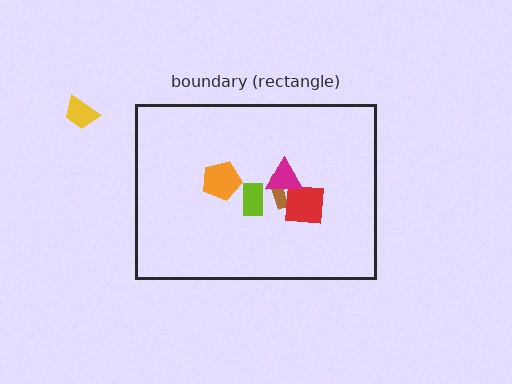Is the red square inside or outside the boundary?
Inside.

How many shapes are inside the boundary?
5 inside, 1 outside.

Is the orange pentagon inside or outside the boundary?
Inside.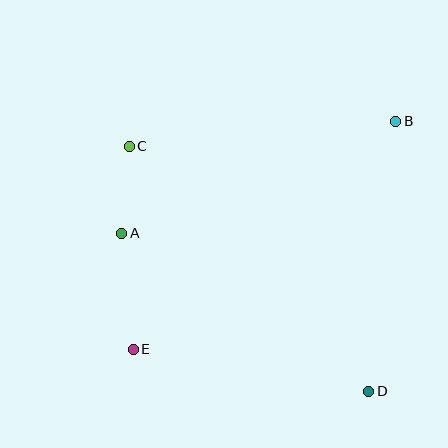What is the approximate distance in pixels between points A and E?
The distance between A and E is approximately 117 pixels.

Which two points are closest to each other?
Points A and C are closest to each other.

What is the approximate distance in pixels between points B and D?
The distance between B and D is approximately 271 pixels.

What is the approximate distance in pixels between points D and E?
The distance between D and E is approximately 239 pixels.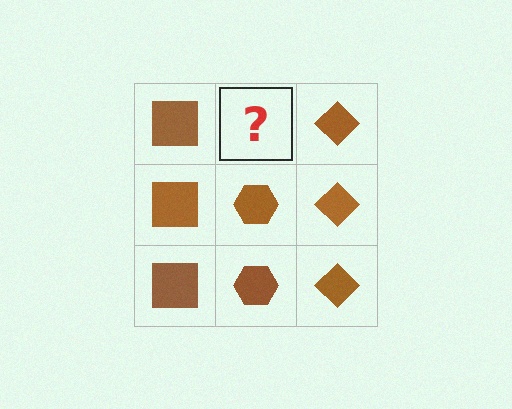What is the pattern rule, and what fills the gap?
The rule is that each column has a consistent shape. The gap should be filled with a brown hexagon.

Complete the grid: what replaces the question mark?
The question mark should be replaced with a brown hexagon.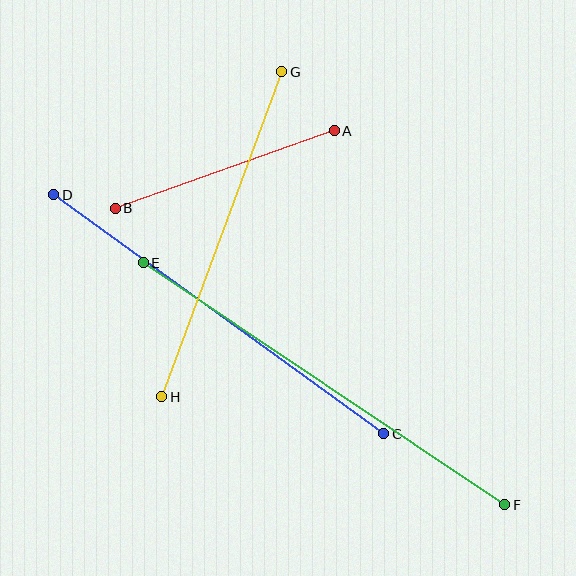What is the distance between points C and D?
The distance is approximately 408 pixels.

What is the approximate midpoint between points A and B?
The midpoint is at approximately (225, 170) pixels.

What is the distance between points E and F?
The distance is approximately 435 pixels.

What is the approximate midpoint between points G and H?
The midpoint is at approximately (222, 234) pixels.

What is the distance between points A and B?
The distance is approximately 232 pixels.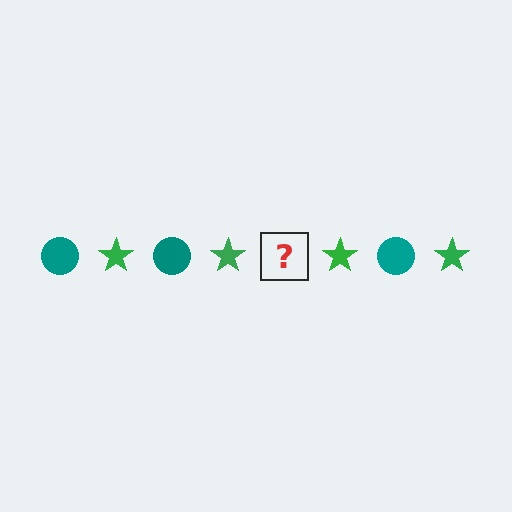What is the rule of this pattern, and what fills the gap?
The rule is that the pattern alternates between teal circle and green star. The gap should be filled with a teal circle.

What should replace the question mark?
The question mark should be replaced with a teal circle.